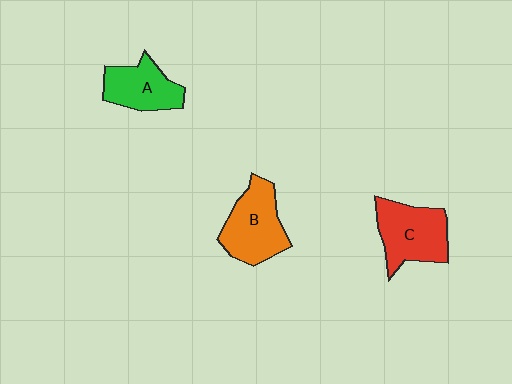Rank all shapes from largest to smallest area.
From largest to smallest: B (orange), C (red), A (green).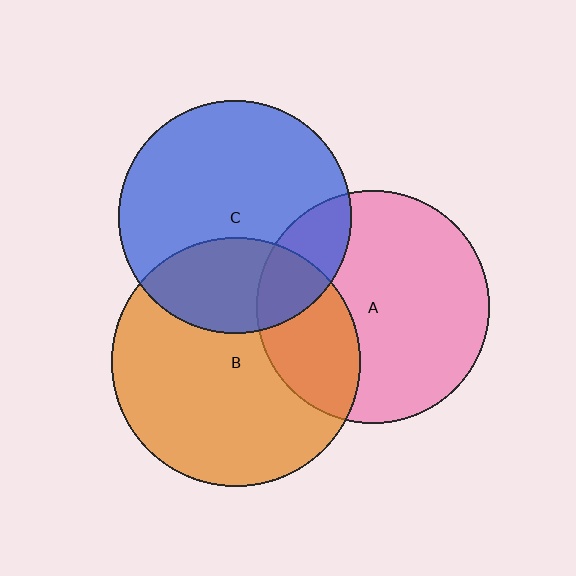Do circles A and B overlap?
Yes.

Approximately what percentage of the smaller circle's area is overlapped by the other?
Approximately 30%.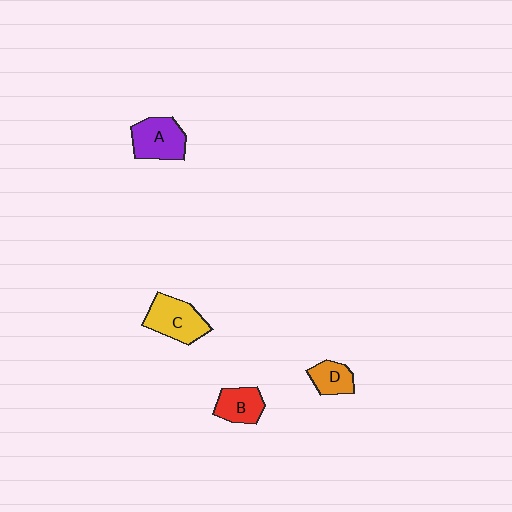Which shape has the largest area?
Shape C (yellow).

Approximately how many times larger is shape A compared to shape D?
Approximately 1.6 times.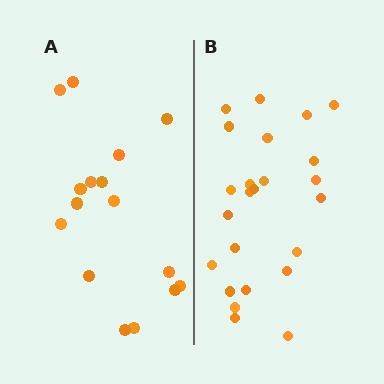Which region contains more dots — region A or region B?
Region B (the right region) has more dots.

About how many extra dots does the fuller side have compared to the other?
Region B has roughly 8 or so more dots than region A.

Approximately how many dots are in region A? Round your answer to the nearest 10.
About 20 dots. (The exact count is 16, which rounds to 20.)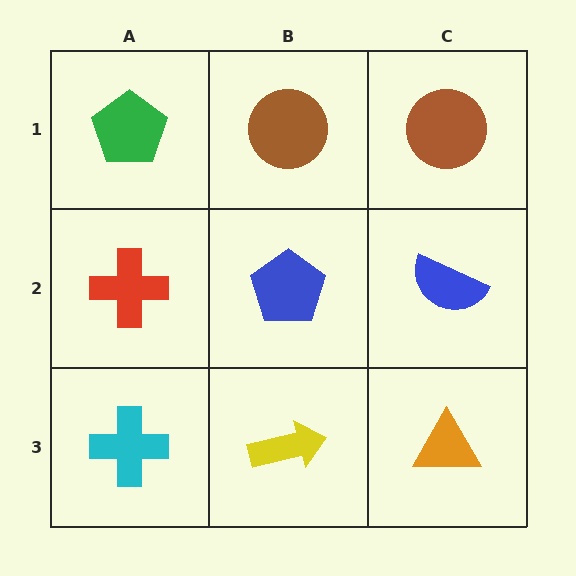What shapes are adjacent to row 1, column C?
A blue semicircle (row 2, column C), a brown circle (row 1, column B).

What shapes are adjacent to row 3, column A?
A red cross (row 2, column A), a yellow arrow (row 3, column B).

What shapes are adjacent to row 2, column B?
A brown circle (row 1, column B), a yellow arrow (row 3, column B), a red cross (row 2, column A), a blue semicircle (row 2, column C).